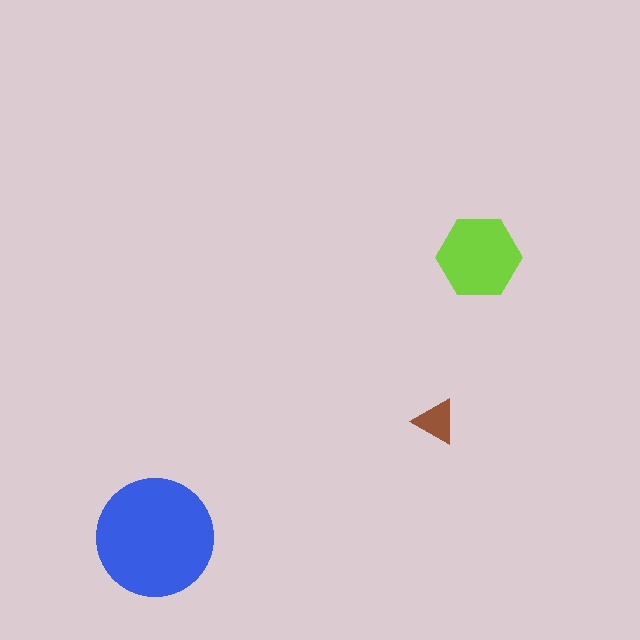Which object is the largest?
The blue circle.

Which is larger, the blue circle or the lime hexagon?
The blue circle.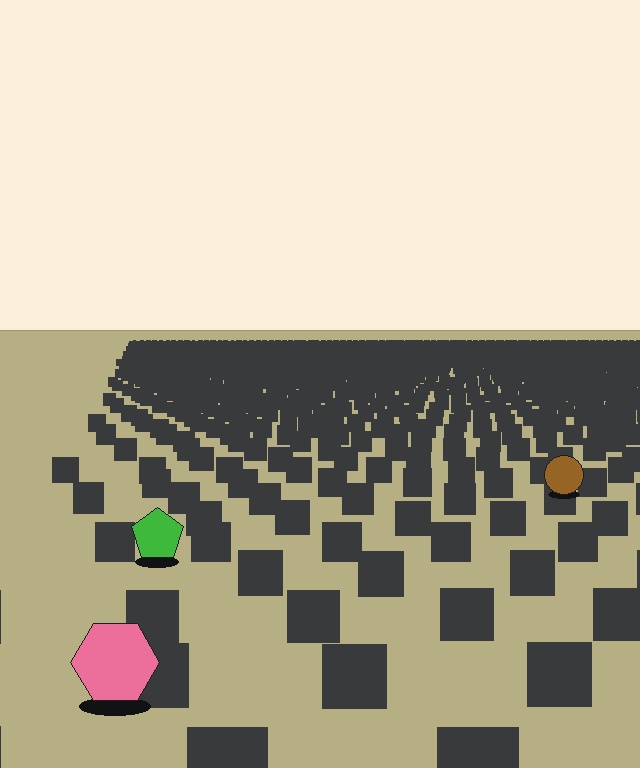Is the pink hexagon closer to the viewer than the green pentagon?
Yes. The pink hexagon is closer — you can tell from the texture gradient: the ground texture is coarser near it.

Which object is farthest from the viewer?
The brown circle is farthest from the viewer. It appears smaller and the ground texture around it is denser.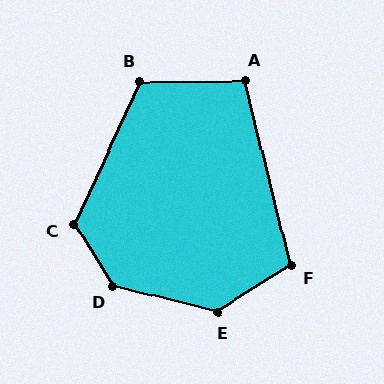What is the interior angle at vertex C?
Approximately 123 degrees (obtuse).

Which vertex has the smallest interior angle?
A, at approximately 104 degrees.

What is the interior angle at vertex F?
Approximately 109 degrees (obtuse).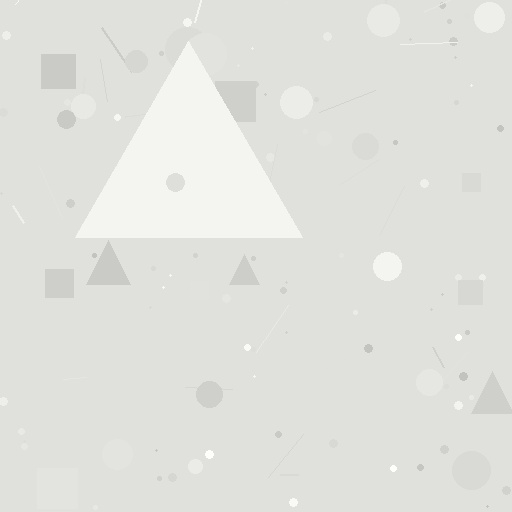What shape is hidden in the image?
A triangle is hidden in the image.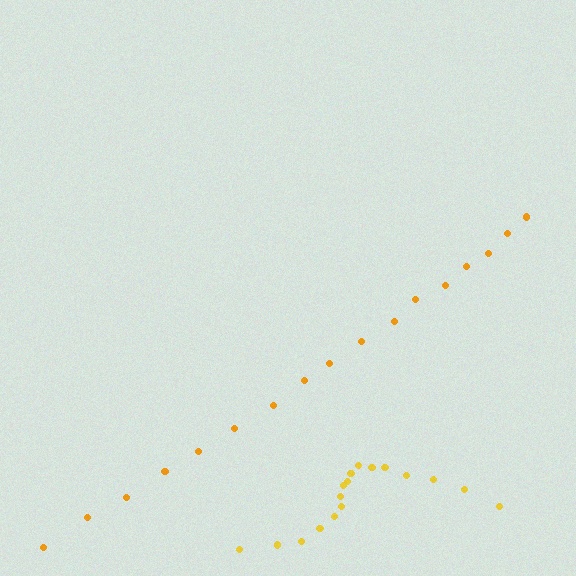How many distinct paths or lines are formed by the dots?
There are 2 distinct paths.